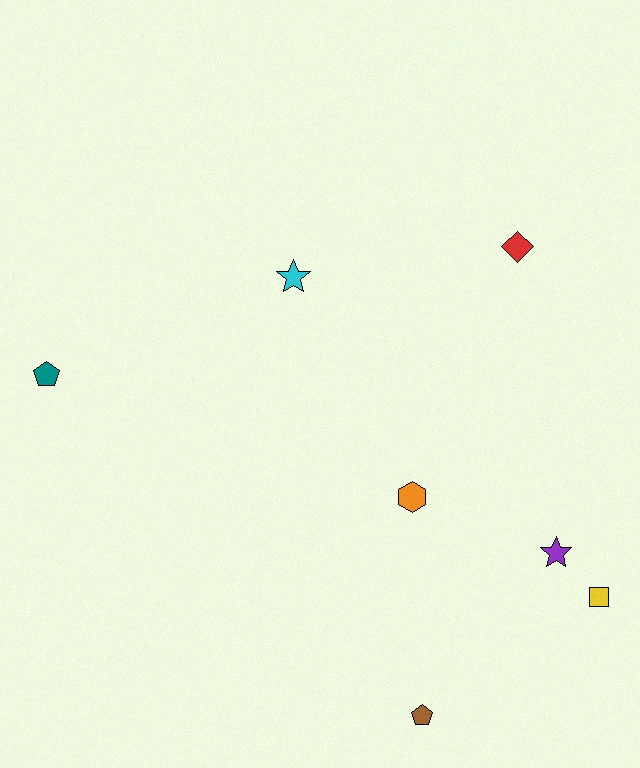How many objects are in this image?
There are 7 objects.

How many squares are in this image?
There is 1 square.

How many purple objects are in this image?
There is 1 purple object.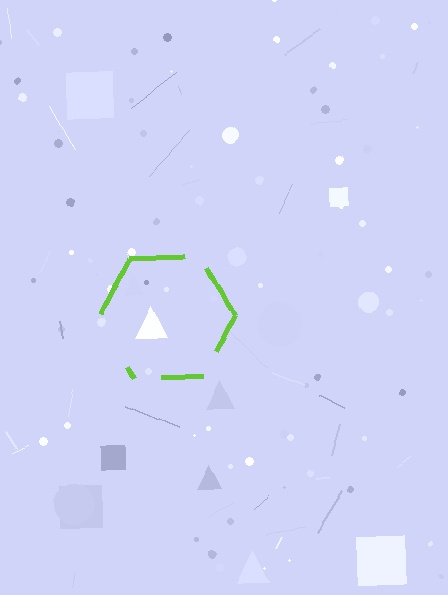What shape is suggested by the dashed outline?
The dashed outline suggests a hexagon.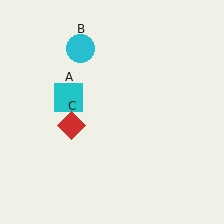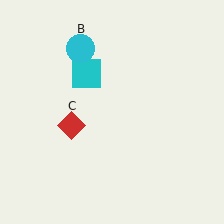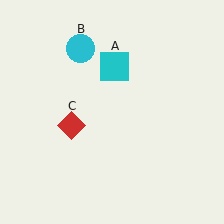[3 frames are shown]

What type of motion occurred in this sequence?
The cyan square (object A) rotated clockwise around the center of the scene.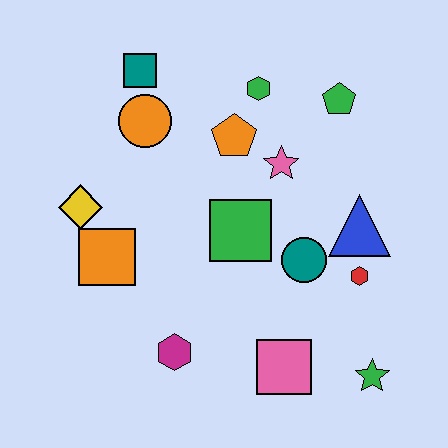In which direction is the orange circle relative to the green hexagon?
The orange circle is to the left of the green hexagon.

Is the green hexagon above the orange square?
Yes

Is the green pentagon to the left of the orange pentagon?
No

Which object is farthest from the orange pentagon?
The green star is farthest from the orange pentagon.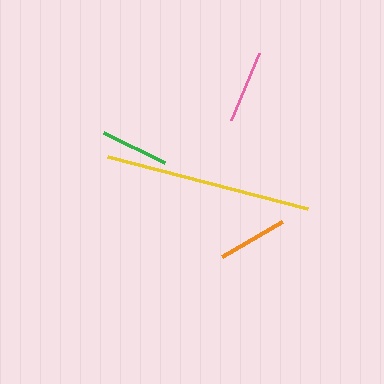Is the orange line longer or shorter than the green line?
The orange line is longer than the green line.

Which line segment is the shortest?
The green line is the shortest at approximately 68 pixels.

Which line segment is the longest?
The yellow line is the longest at approximately 206 pixels.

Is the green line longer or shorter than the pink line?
The pink line is longer than the green line.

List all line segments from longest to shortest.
From longest to shortest: yellow, pink, orange, green.